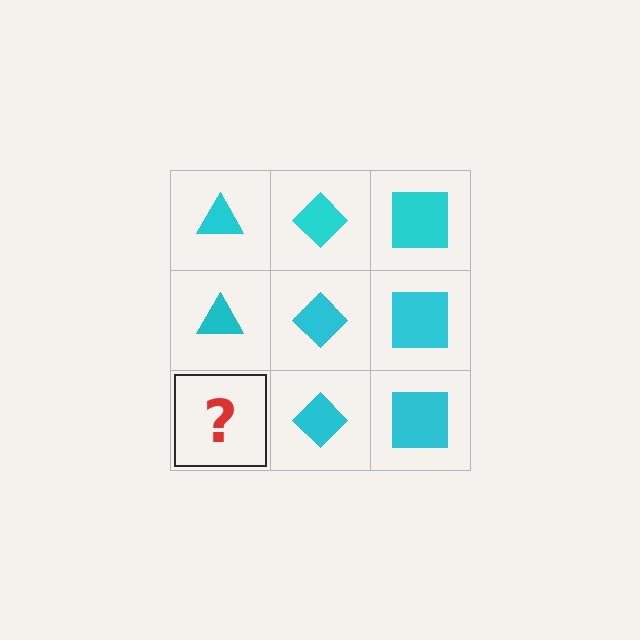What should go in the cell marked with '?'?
The missing cell should contain a cyan triangle.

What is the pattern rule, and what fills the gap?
The rule is that each column has a consistent shape. The gap should be filled with a cyan triangle.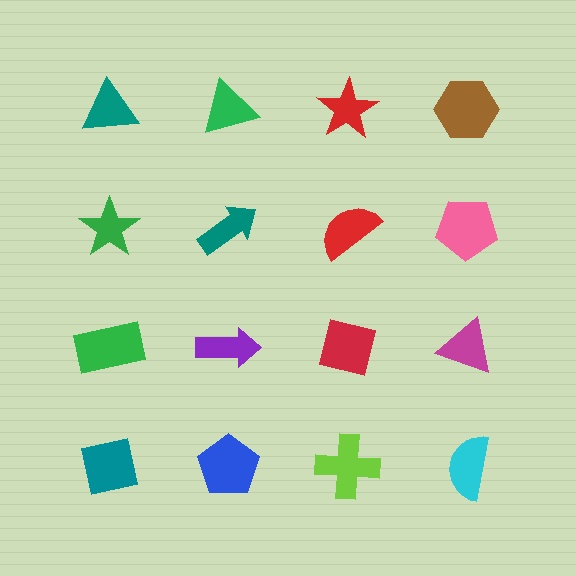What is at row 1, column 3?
A red star.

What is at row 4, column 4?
A cyan semicircle.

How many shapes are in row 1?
4 shapes.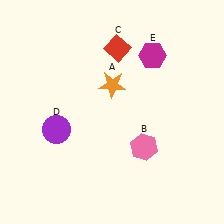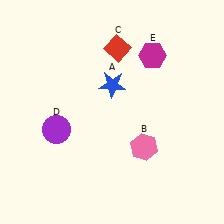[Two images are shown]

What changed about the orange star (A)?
In Image 1, A is orange. In Image 2, it changed to blue.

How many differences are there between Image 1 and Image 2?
There is 1 difference between the two images.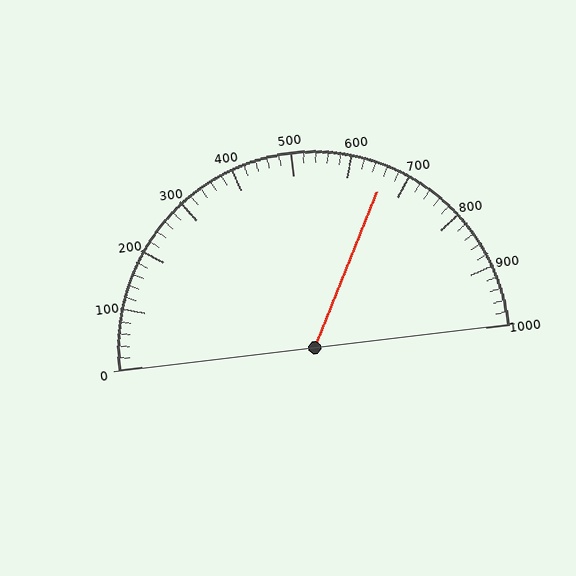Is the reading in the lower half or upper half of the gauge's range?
The reading is in the upper half of the range (0 to 1000).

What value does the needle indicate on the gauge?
The needle indicates approximately 660.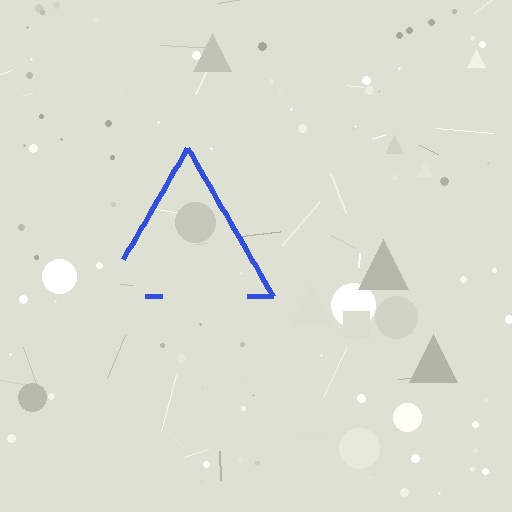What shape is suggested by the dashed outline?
The dashed outline suggests a triangle.